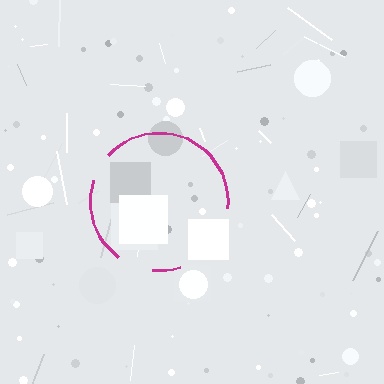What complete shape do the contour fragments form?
The contour fragments form a circle.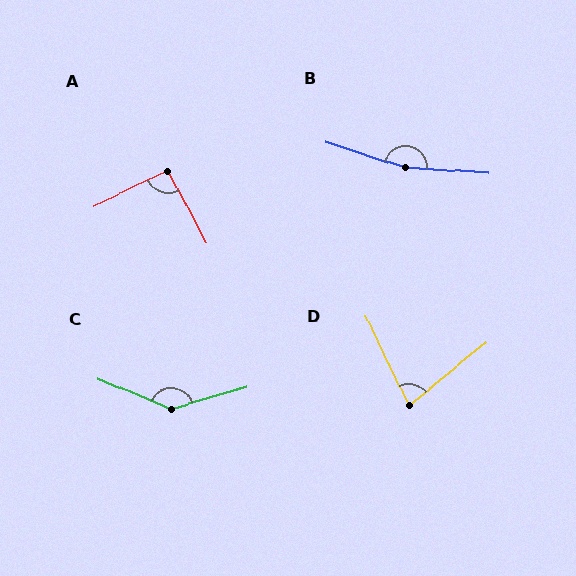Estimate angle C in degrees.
Approximately 141 degrees.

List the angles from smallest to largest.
D (76°), A (92°), C (141°), B (166°).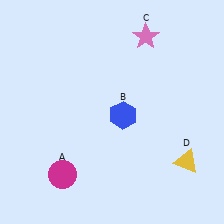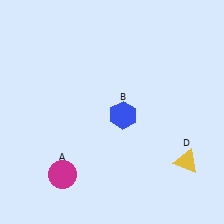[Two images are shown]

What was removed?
The pink star (C) was removed in Image 2.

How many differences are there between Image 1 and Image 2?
There is 1 difference between the two images.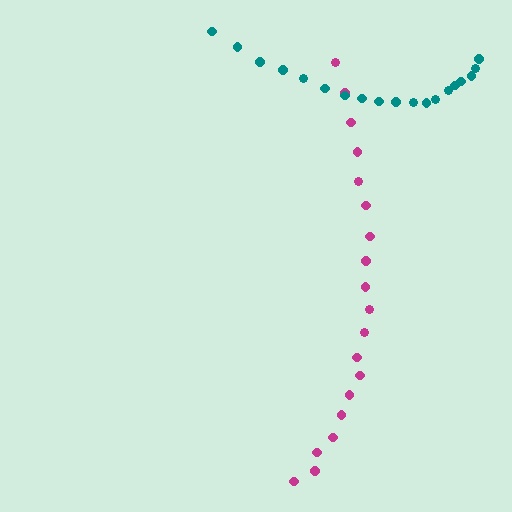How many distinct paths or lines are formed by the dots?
There are 2 distinct paths.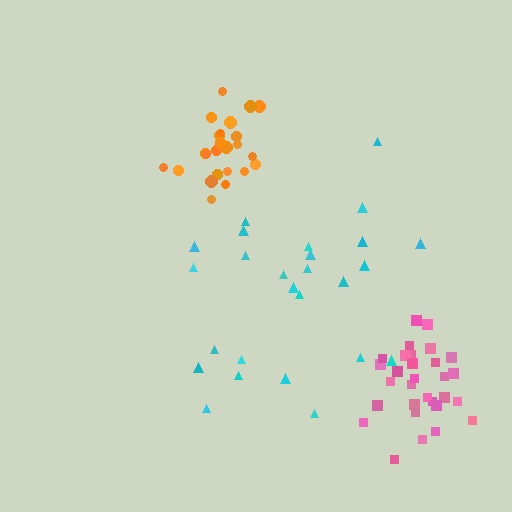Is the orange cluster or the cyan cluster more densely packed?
Orange.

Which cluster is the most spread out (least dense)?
Cyan.